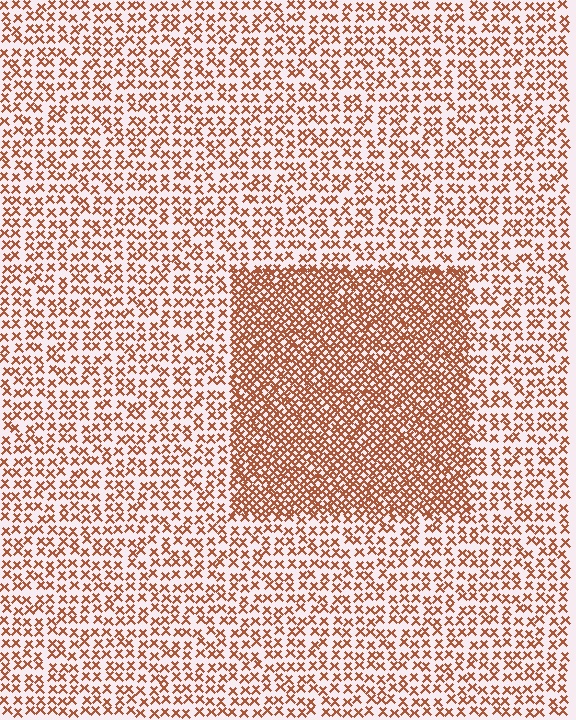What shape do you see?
I see a rectangle.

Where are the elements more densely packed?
The elements are more densely packed inside the rectangle boundary.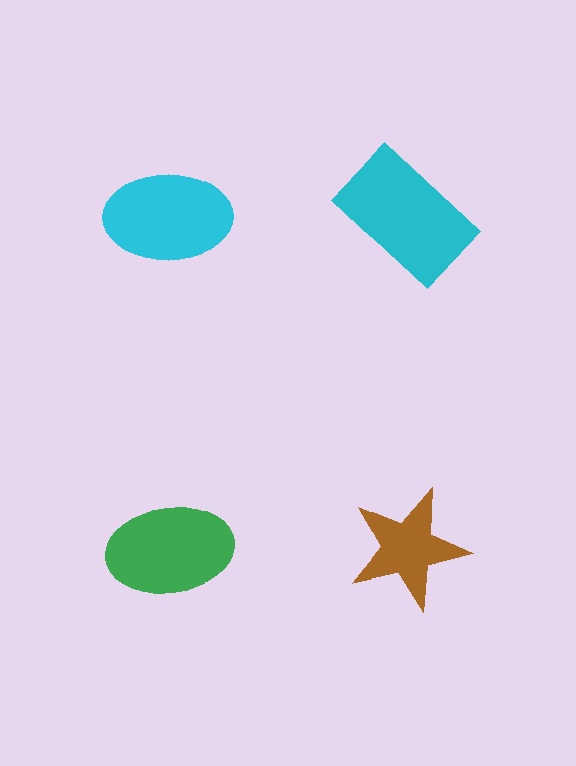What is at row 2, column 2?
A brown star.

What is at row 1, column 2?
A cyan rectangle.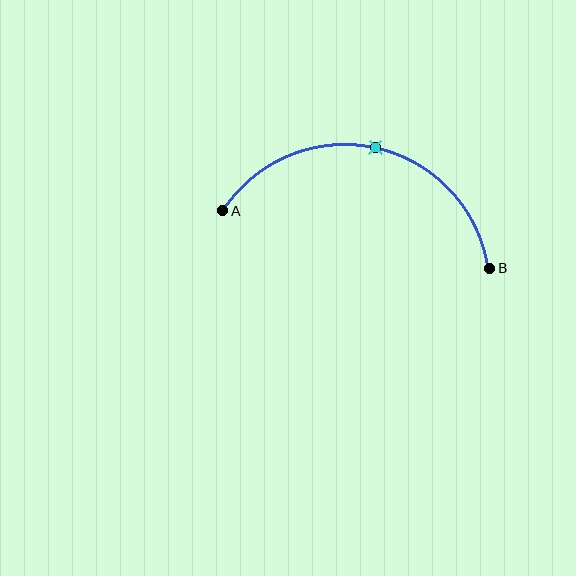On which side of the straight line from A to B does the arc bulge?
The arc bulges above the straight line connecting A and B.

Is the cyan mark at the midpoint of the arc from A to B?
Yes. The cyan mark lies on the arc at equal arc-length from both A and B — it is the arc midpoint.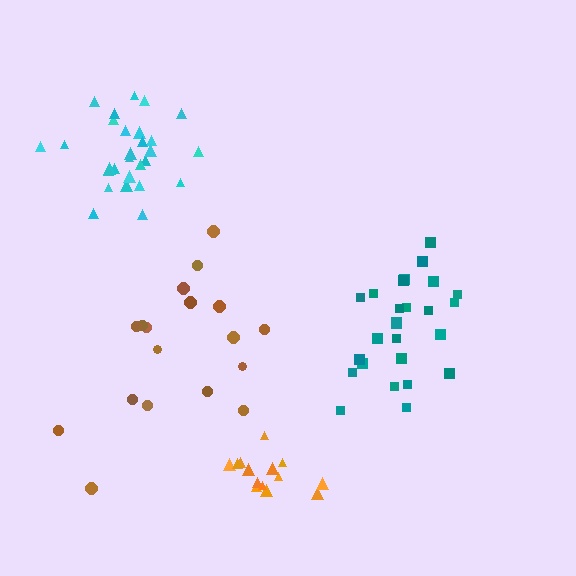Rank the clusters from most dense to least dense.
cyan, orange, teal, brown.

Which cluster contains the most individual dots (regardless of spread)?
Cyan (28).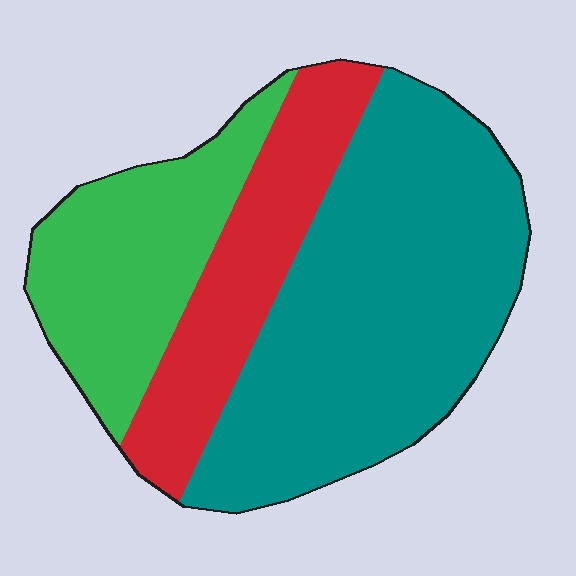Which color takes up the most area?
Teal, at roughly 50%.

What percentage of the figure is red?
Red covers roughly 20% of the figure.